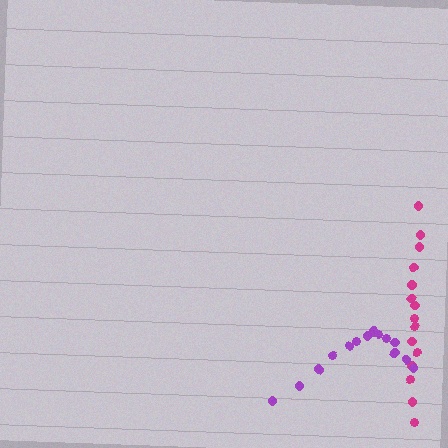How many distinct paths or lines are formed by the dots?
There are 2 distinct paths.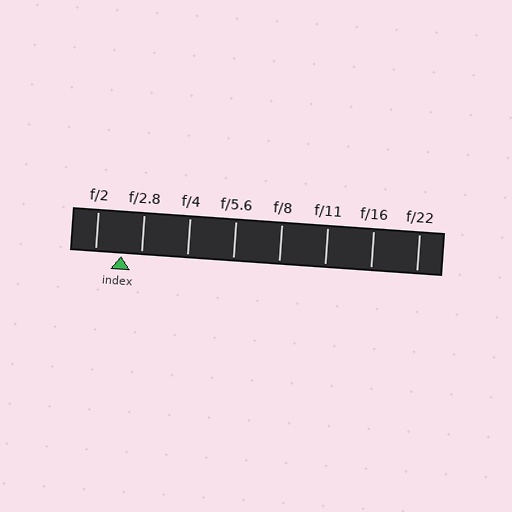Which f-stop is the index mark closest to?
The index mark is closest to f/2.8.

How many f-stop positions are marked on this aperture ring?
There are 8 f-stop positions marked.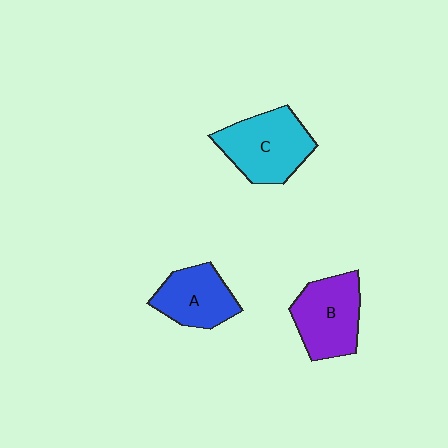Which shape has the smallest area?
Shape A (blue).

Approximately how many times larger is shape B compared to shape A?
Approximately 1.2 times.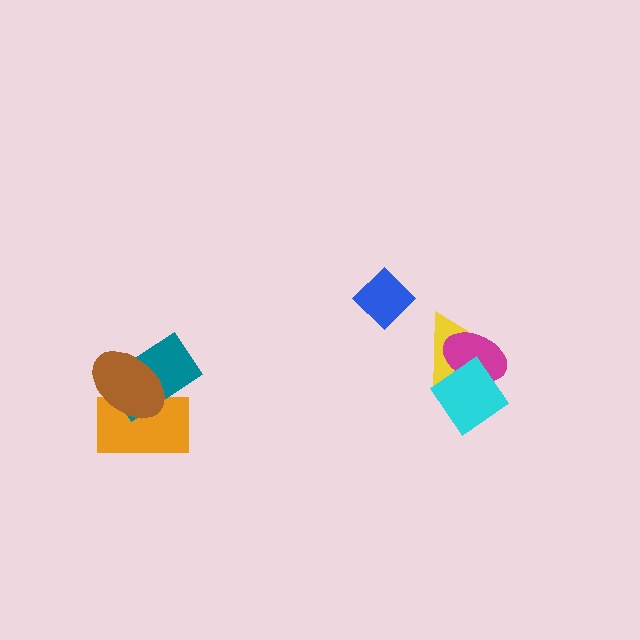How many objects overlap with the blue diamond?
0 objects overlap with the blue diamond.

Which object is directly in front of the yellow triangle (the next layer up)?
The magenta ellipse is directly in front of the yellow triangle.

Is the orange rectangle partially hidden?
Yes, it is partially covered by another shape.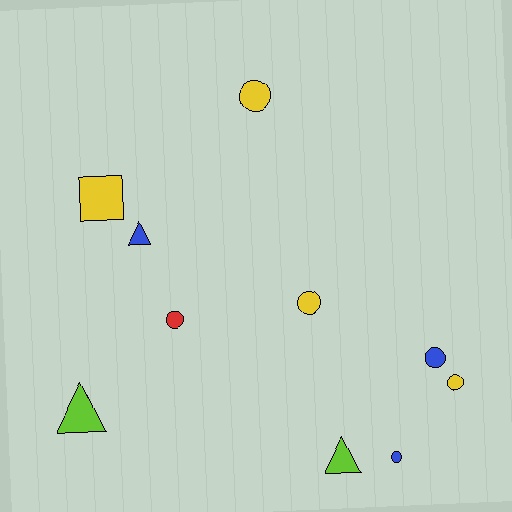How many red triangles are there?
There are no red triangles.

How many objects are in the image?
There are 10 objects.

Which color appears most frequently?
Yellow, with 4 objects.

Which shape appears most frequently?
Circle, with 6 objects.